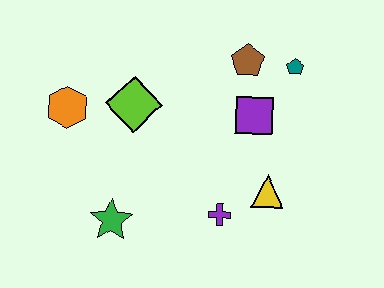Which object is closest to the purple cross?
The yellow triangle is closest to the purple cross.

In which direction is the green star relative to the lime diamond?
The green star is below the lime diamond.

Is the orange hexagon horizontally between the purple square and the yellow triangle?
No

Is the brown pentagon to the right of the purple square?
No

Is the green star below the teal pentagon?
Yes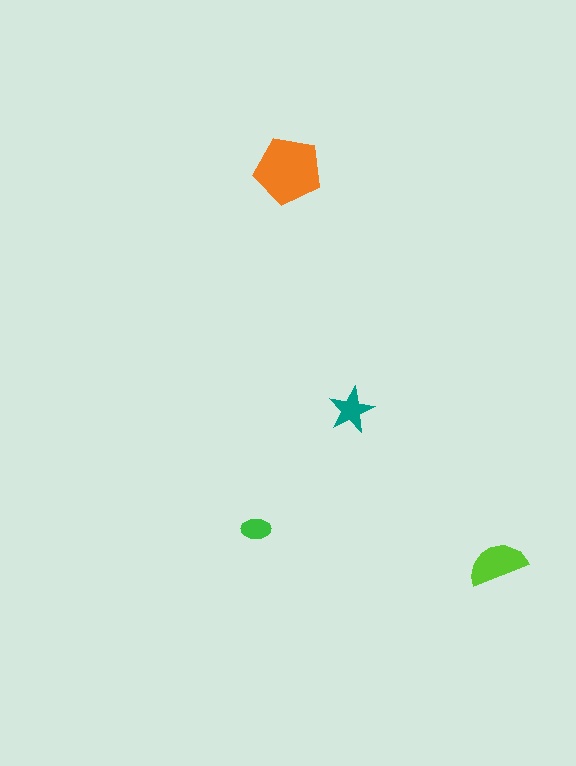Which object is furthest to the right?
The lime semicircle is rightmost.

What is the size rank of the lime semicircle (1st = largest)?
2nd.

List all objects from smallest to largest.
The green ellipse, the teal star, the lime semicircle, the orange pentagon.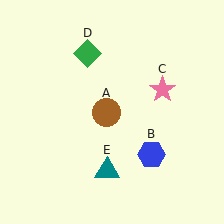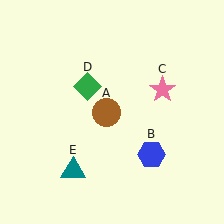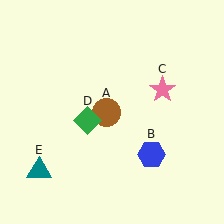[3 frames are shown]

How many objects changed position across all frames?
2 objects changed position: green diamond (object D), teal triangle (object E).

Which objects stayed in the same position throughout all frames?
Brown circle (object A) and blue hexagon (object B) and pink star (object C) remained stationary.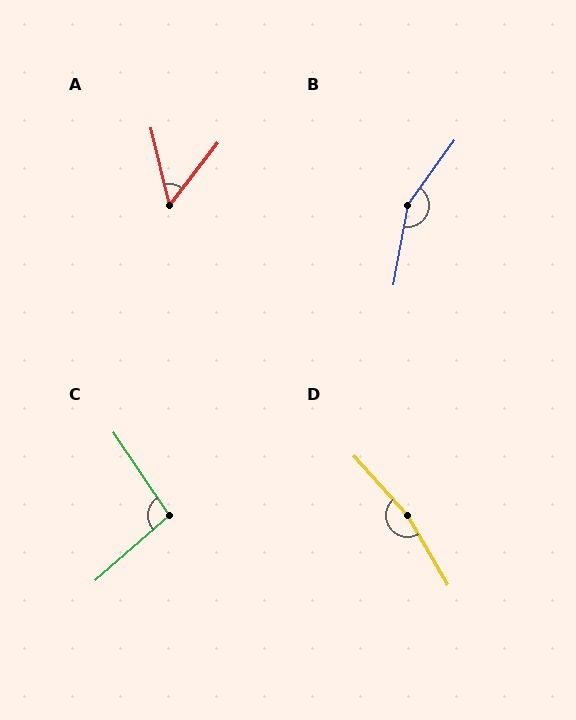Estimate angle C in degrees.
Approximately 97 degrees.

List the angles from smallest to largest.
A (51°), C (97°), B (154°), D (168°).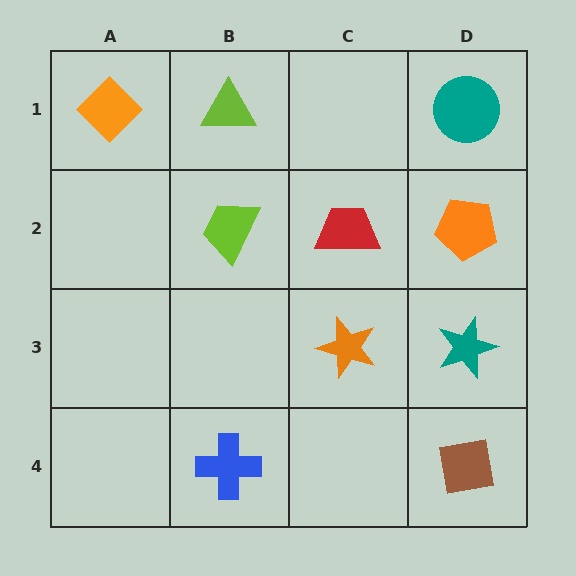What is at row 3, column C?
An orange star.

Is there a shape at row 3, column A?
No, that cell is empty.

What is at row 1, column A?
An orange diamond.